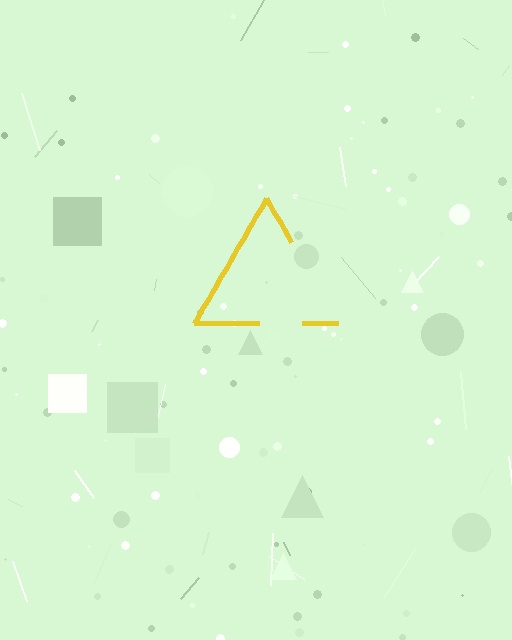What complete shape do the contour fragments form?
The contour fragments form a triangle.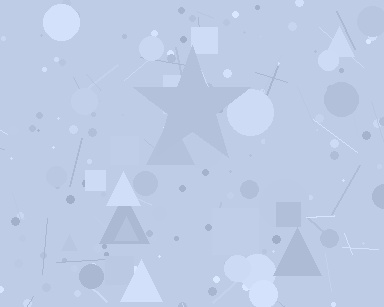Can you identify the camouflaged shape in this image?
The camouflaged shape is a star.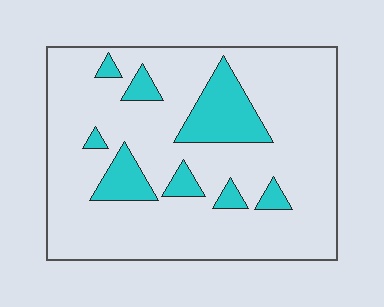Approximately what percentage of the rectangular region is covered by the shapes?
Approximately 15%.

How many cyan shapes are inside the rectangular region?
8.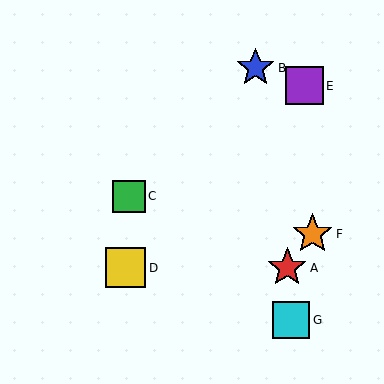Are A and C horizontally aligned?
No, A is at y≈268 and C is at y≈196.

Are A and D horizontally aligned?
Yes, both are at y≈268.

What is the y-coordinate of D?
Object D is at y≈268.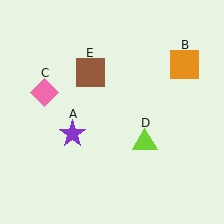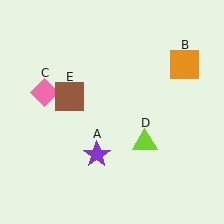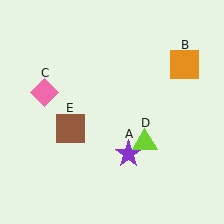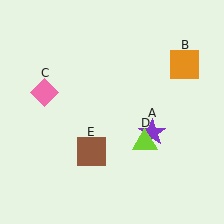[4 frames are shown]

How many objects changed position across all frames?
2 objects changed position: purple star (object A), brown square (object E).